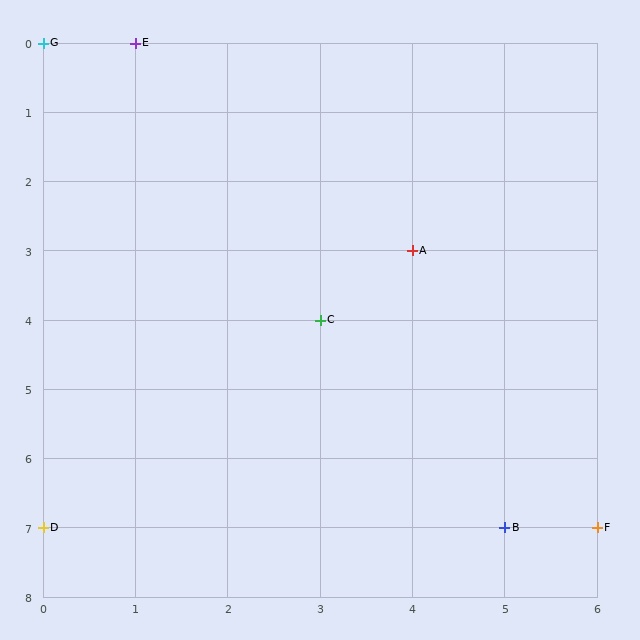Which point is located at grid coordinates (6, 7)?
Point F is at (6, 7).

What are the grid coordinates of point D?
Point D is at grid coordinates (0, 7).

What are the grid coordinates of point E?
Point E is at grid coordinates (1, 0).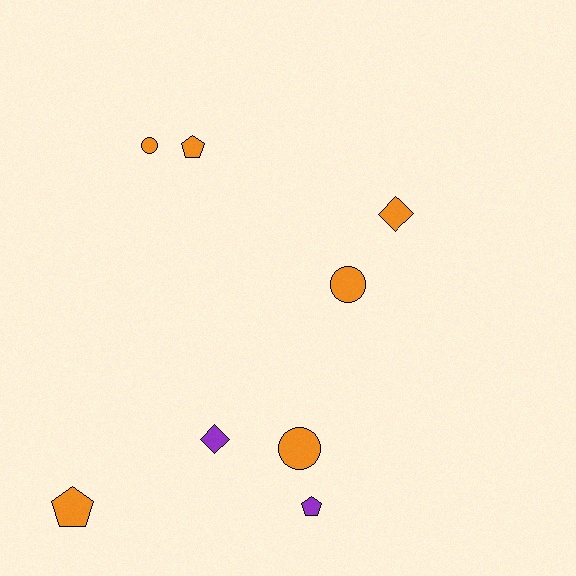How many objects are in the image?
There are 8 objects.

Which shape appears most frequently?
Circle, with 3 objects.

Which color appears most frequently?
Orange, with 6 objects.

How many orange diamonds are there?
There is 1 orange diamond.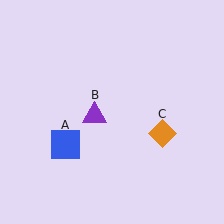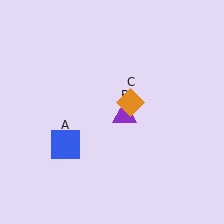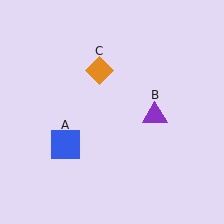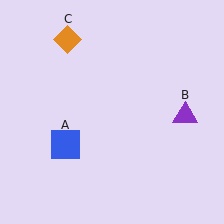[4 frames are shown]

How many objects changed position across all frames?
2 objects changed position: purple triangle (object B), orange diamond (object C).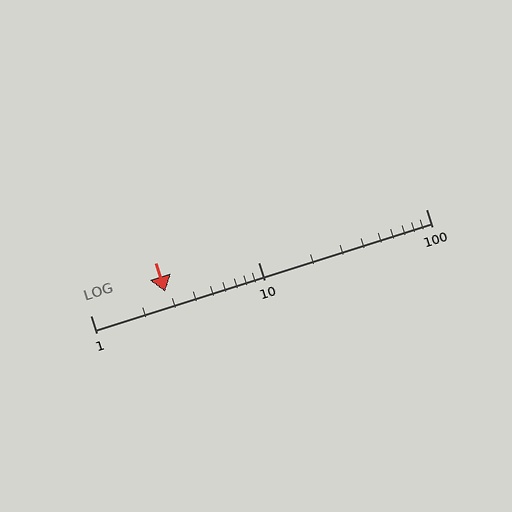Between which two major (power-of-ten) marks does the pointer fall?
The pointer is between 1 and 10.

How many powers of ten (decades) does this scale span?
The scale spans 2 decades, from 1 to 100.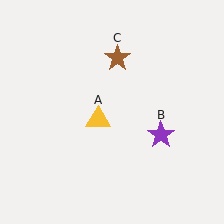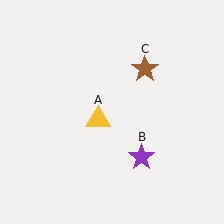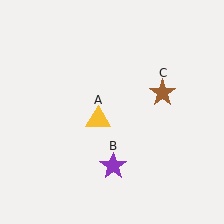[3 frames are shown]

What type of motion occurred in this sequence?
The purple star (object B), brown star (object C) rotated clockwise around the center of the scene.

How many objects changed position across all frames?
2 objects changed position: purple star (object B), brown star (object C).